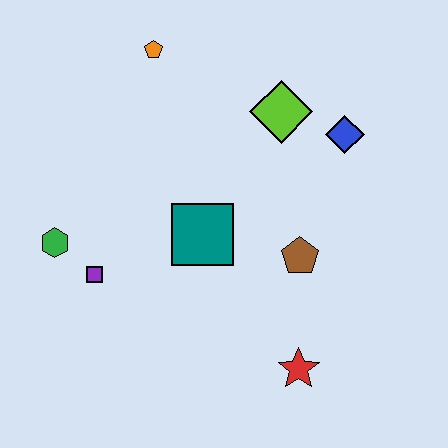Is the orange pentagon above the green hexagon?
Yes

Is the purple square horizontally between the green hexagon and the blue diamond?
Yes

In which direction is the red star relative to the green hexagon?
The red star is to the right of the green hexagon.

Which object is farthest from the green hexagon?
The blue diamond is farthest from the green hexagon.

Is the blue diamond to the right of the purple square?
Yes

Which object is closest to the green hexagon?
The purple square is closest to the green hexagon.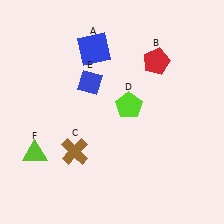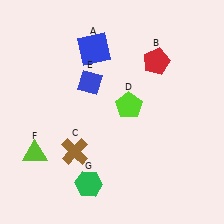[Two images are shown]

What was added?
A green hexagon (G) was added in Image 2.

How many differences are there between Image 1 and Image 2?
There is 1 difference between the two images.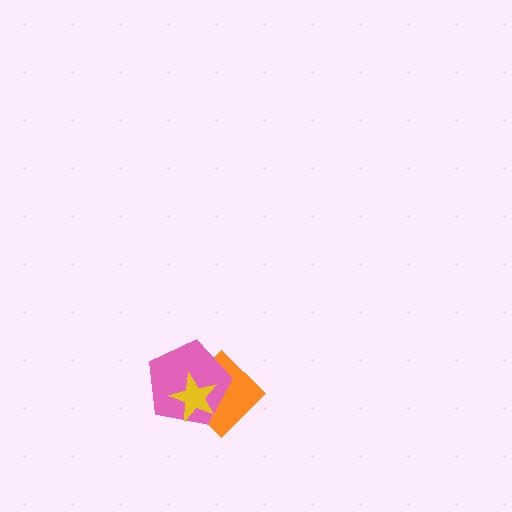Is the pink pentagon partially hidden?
Yes, it is partially covered by another shape.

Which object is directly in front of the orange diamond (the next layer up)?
The pink pentagon is directly in front of the orange diamond.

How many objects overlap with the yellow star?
2 objects overlap with the yellow star.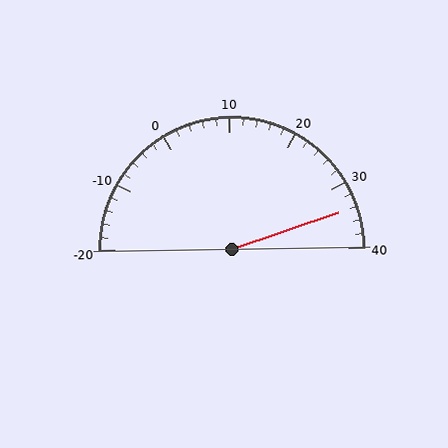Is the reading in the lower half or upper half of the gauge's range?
The reading is in the upper half of the range (-20 to 40).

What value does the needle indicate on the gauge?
The needle indicates approximately 34.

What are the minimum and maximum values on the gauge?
The gauge ranges from -20 to 40.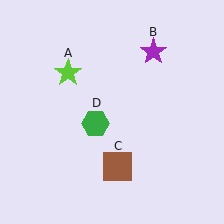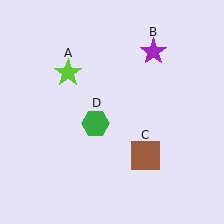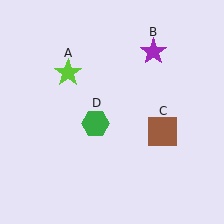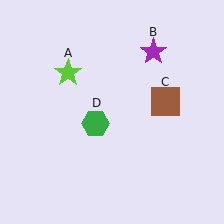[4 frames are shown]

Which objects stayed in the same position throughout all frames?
Lime star (object A) and purple star (object B) and green hexagon (object D) remained stationary.